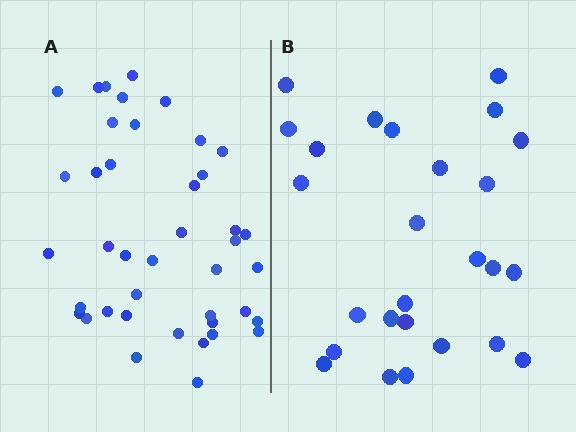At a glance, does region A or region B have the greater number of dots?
Region A (the left region) has more dots.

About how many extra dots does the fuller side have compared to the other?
Region A has approximately 15 more dots than region B.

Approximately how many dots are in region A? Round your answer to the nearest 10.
About 40 dots. (The exact count is 41, which rounds to 40.)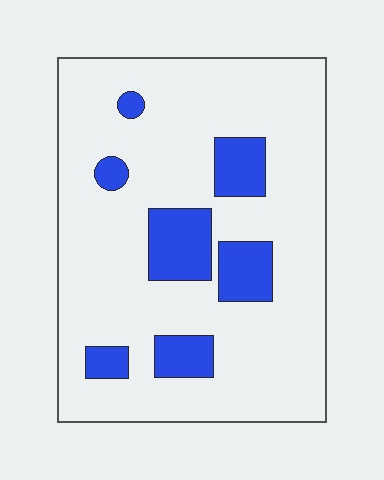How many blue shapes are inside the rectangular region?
7.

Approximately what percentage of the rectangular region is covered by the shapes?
Approximately 15%.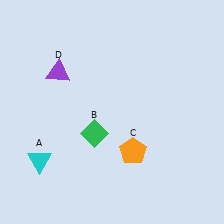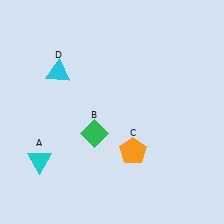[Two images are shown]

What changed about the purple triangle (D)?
In Image 1, D is purple. In Image 2, it changed to cyan.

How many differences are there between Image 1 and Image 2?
There is 1 difference between the two images.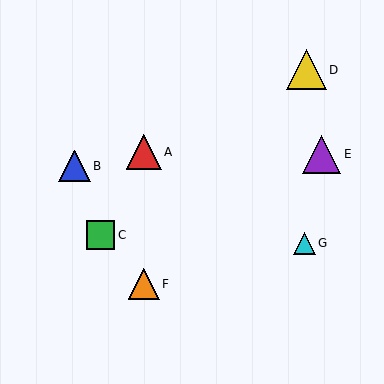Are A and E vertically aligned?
No, A is at x≈144 and E is at x≈321.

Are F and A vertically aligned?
Yes, both are at x≈144.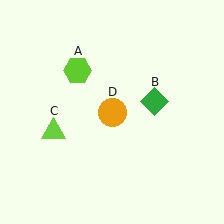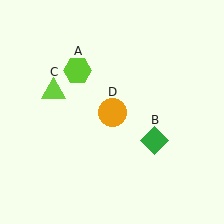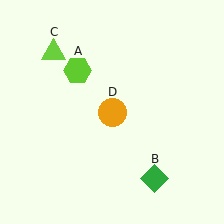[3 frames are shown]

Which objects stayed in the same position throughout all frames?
Lime hexagon (object A) and orange circle (object D) remained stationary.